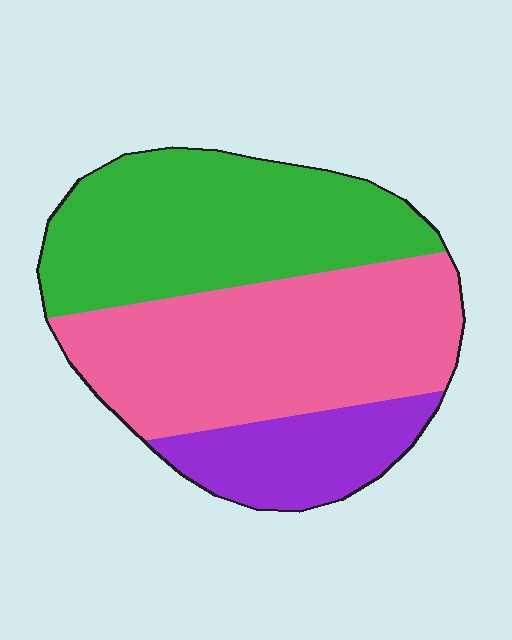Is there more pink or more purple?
Pink.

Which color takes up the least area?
Purple, at roughly 15%.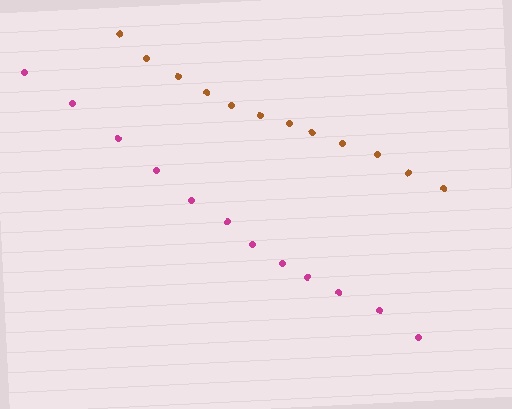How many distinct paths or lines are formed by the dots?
There are 2 distinct paths.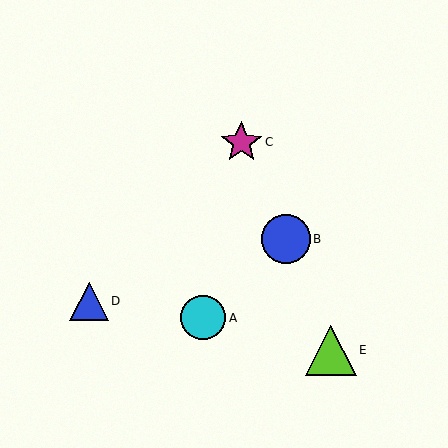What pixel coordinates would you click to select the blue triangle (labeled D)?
Click at (89, 301) to select the blue triangle D.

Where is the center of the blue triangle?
The center of the blue triangle is at (89, 301).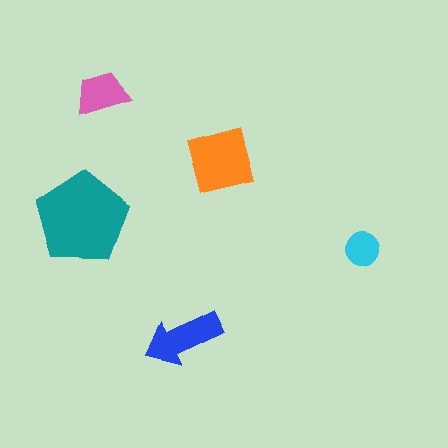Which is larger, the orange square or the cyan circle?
The orange square.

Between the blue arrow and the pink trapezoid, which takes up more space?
The blue arrow.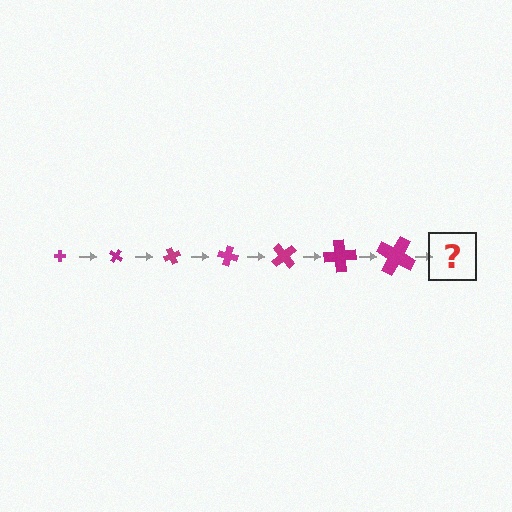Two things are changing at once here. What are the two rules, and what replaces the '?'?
The two rules are that the cross grows larger each step and it rotates 35 degrees each step. The '?' should be a cross, larger than the previous one and rotated 245 degrees from the start.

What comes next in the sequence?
The next element should be a cross, larger than the previous one and rotated 245 degrees from the start.